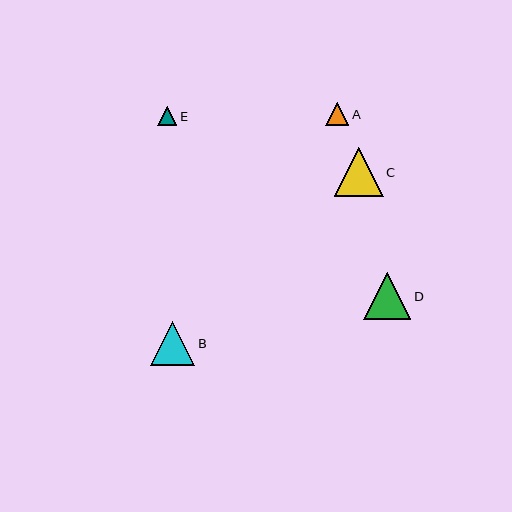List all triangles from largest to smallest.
From largest to smallest: C, D, B, A, E.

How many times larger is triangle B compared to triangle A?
Triangle B is approximately 1.9 times the size of triangle A.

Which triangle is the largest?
Triangle C is the largest with a size of approximately 49 pixels.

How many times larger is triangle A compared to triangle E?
Triangle A is approximately 1.2 times the size of triangle E.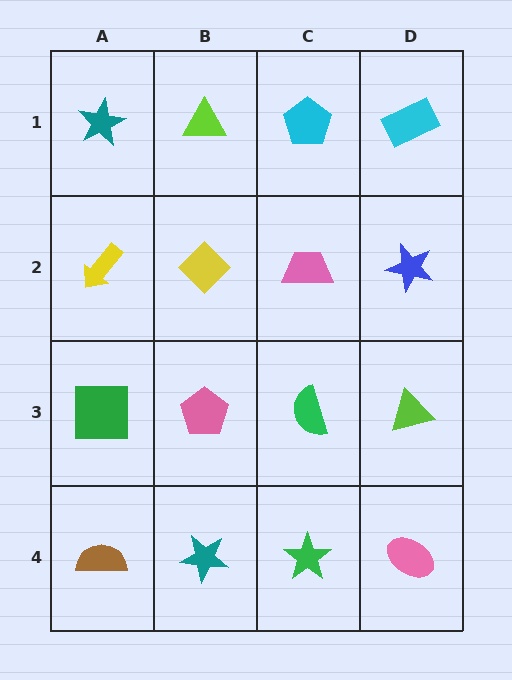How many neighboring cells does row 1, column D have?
2.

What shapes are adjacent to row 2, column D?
A cyan rectangle (row 1, column D), a lime triangle (row 3, column D), a pink trapezoid (row 2, column C).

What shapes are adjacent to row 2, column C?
A cyan pentagon (row 1, column C), a green semicircle (row 3, column C), a yellow diamond (row 2, column B), a blue star (row 2, column D).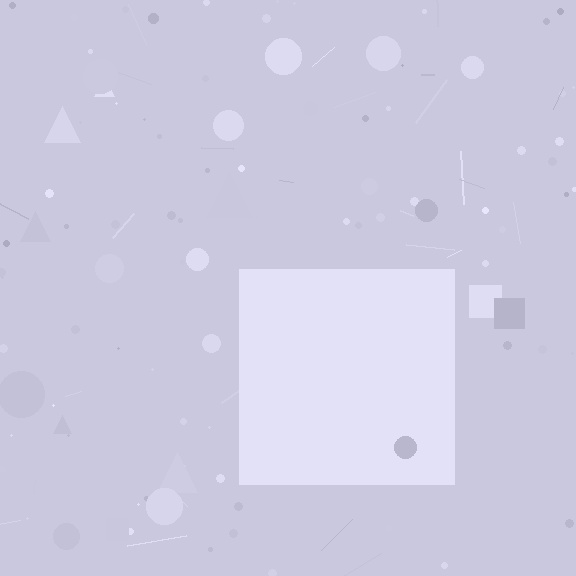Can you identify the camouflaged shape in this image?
The camouflaged shape is a square.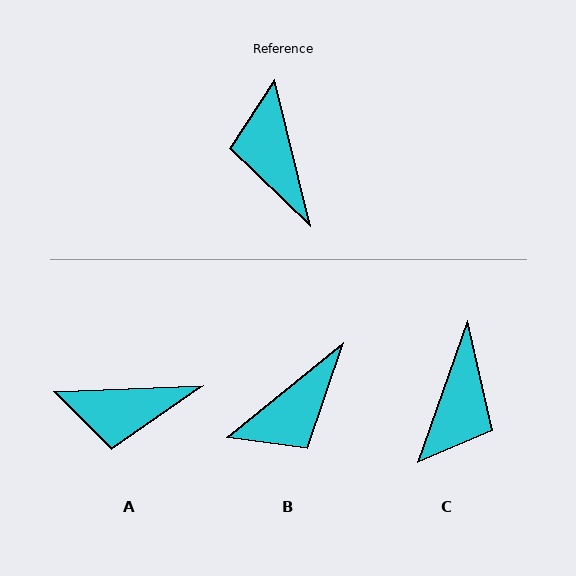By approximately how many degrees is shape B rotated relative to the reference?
Approximately 115 degrees counter-clockwise.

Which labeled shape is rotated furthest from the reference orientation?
C, about 147 degrees away.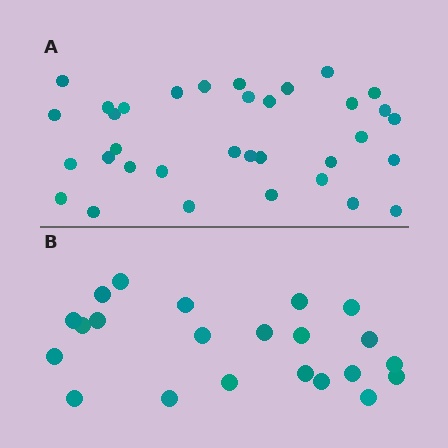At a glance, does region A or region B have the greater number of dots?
Region A (the top region) has more dots.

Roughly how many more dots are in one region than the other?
Region A has roughly 12 or so more dots than region B.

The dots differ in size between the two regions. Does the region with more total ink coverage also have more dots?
No. Region B has more total ink coverage because its dots are larger, but region A actually contains more individual dots. Total area can be misleading — the number of items is what matters here.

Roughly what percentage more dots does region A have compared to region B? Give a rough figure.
About 55% more.